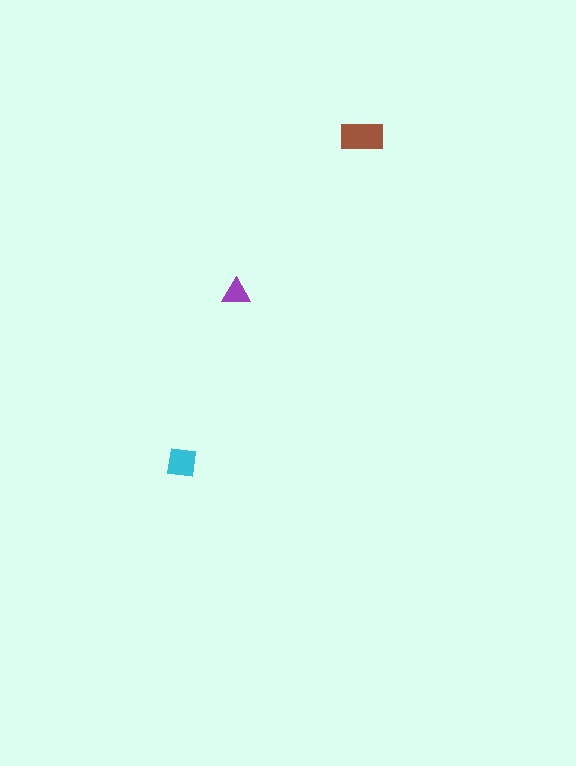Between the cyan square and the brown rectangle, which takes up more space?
The brown rectangle.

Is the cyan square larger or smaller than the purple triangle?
Larger.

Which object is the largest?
The brown rectangle.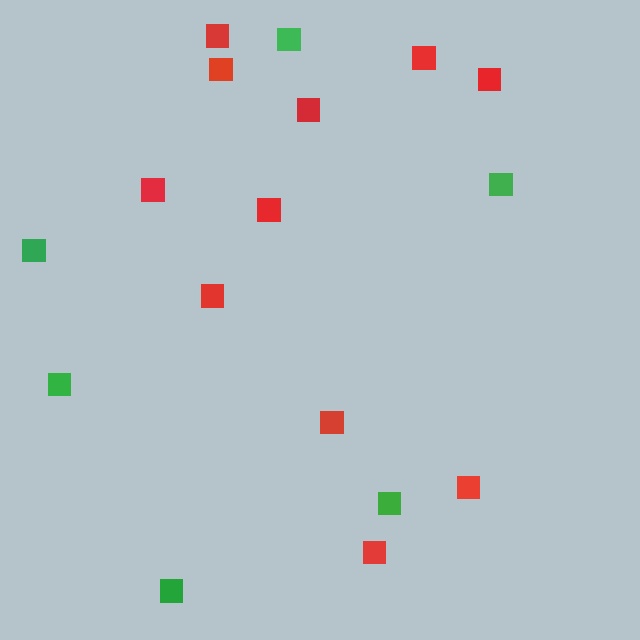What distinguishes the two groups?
There are 2 groups: one group of red squares (11) and one group of green squares (6).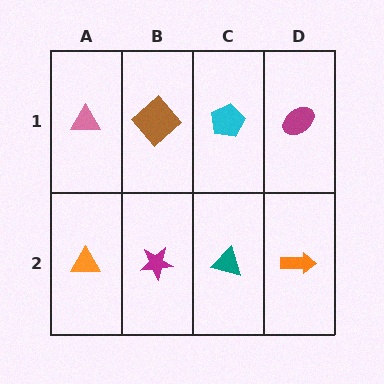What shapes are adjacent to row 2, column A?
A pink triangle (row 1, column A), a magenta star (row 2, column B).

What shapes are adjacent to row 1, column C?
A teal triangle (row 2, column C), a brown diamond (row 1, column B), a magenta ellipse (row 1, column D).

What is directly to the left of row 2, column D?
A teal triangle.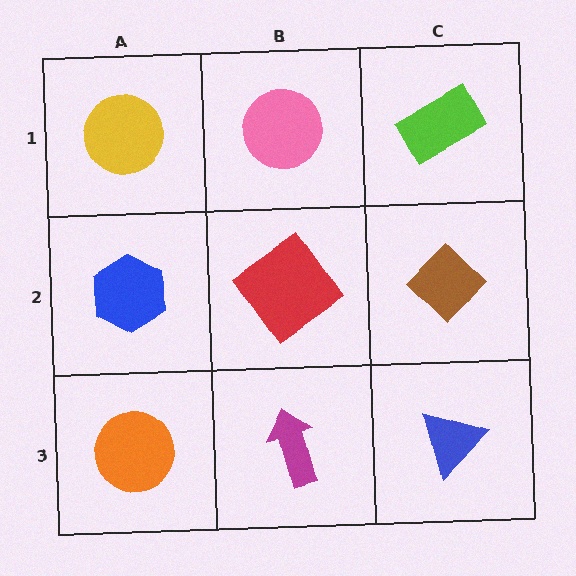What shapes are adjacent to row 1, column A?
A blue hexagon (row 2, column A), a pink circle (row 1, column B).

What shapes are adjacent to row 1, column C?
A brown diamond (row 2, column C), a pink circle (row 1, column B).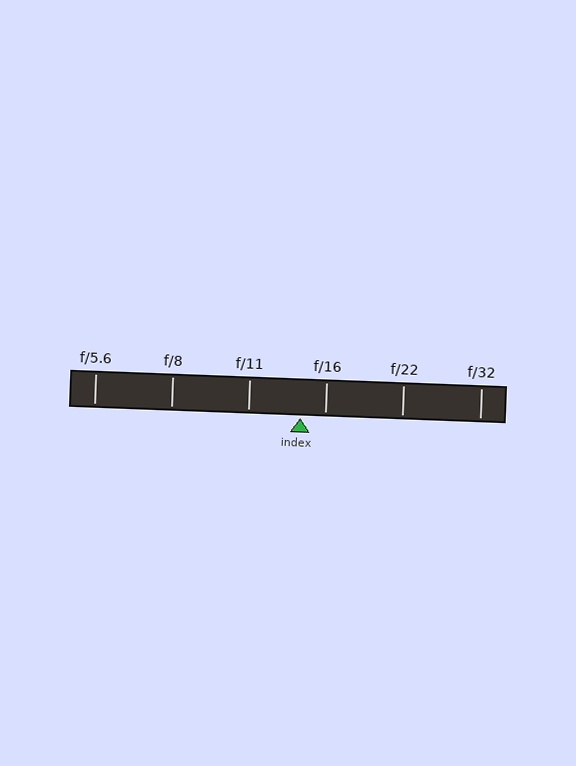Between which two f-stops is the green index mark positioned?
The index mark is between f/11 and f/16.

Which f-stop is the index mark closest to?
The index mark is closest to f/16.